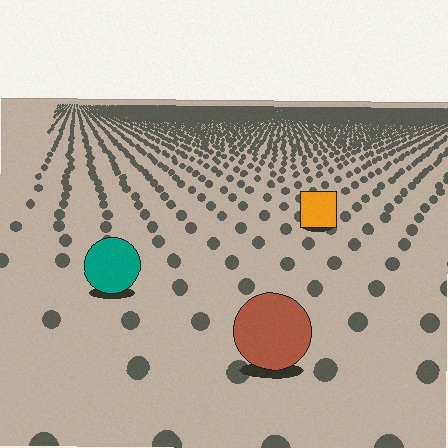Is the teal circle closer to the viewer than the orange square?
Yes. The teal circle is closer — you can tell from the texture gradient: the ground texture is coarser near it.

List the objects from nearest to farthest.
From nearest to farthest: the brown circle, the teal circle, the orange square.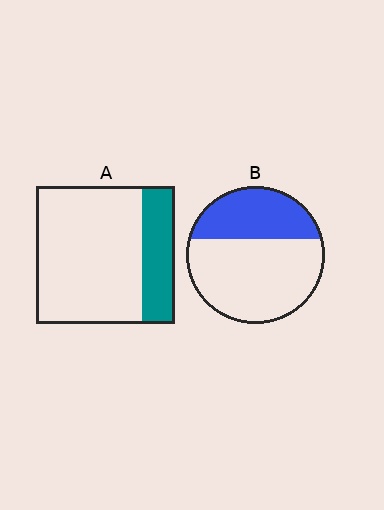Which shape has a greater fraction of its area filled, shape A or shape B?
Shape B.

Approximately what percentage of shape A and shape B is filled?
A is approximately 25% and B is approximately 35%.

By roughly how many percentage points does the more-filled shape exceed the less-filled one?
By roughly 10 percentage points (B over A).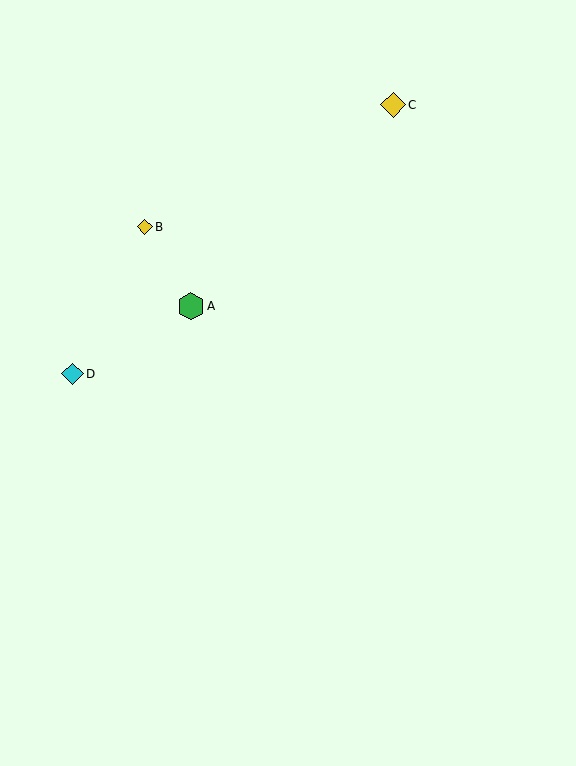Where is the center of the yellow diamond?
The center of the yellow diamond is at (393, 105).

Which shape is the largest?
The green hexagon (labeled A) is the largest.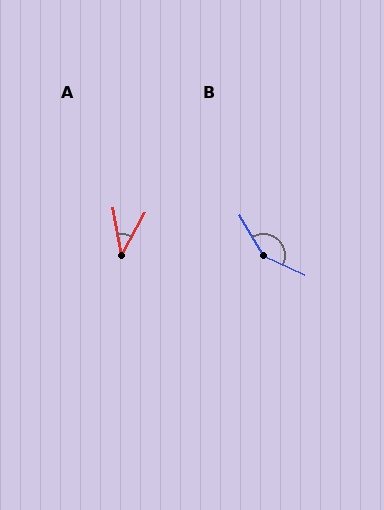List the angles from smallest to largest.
A (39°), B (146°).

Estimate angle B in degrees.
Approximately 146 degrees.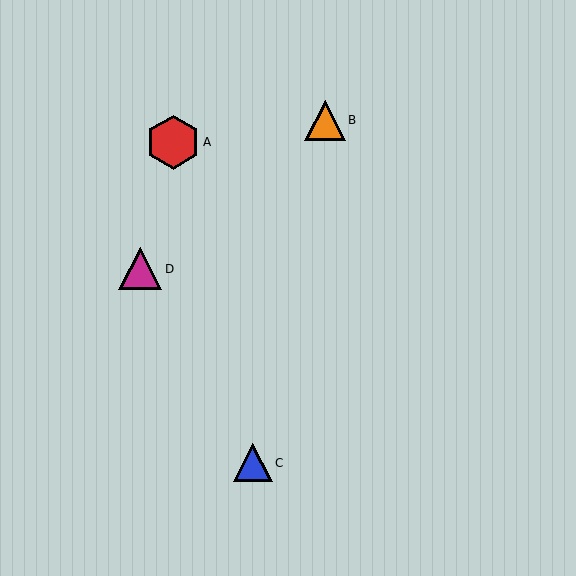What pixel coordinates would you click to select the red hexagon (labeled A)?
Click at (173, 142) to select the red hexagon A.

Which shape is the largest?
The red hexagon (labeled A) is the largest.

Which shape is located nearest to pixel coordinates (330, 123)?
The orange triangle (labeled B) at (325, 120) is nearest to that location.